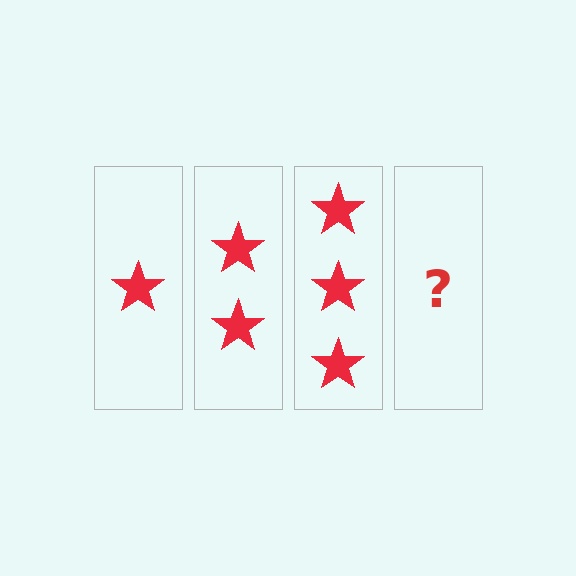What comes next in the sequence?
The next element should be 4 stars.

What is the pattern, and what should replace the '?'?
The pattern is that each step adds one more star. The '?' should be 4 stars.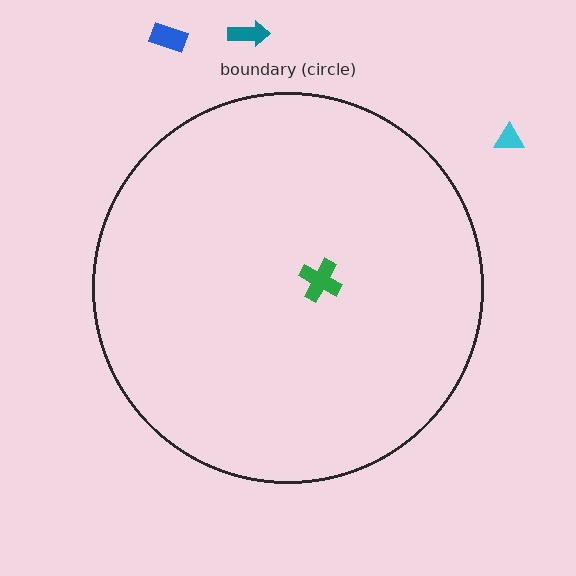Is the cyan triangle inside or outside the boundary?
Outside.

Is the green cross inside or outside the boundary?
Inside.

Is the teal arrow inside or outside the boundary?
Outside.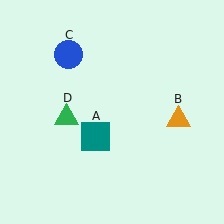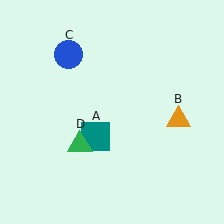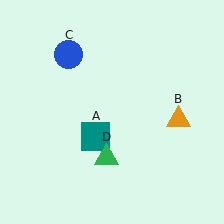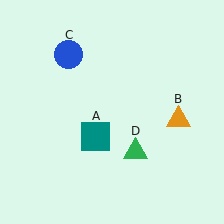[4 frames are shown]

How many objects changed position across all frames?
1 object changed position: green triangle (object D).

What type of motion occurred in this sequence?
The green triangle (object D) rotated counterclockwise around the center of the scene.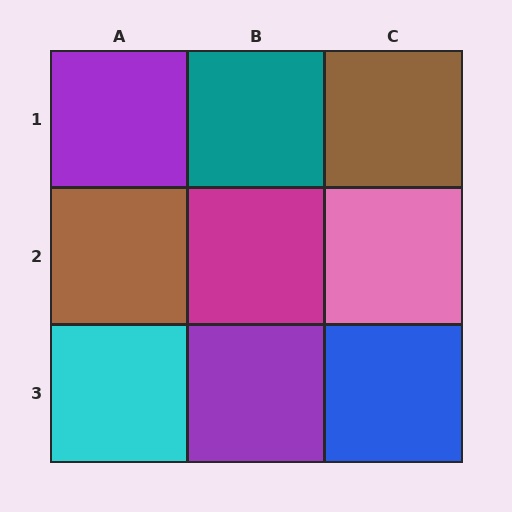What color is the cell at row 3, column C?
Blue.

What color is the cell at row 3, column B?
Purple.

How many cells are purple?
2 cells are purple.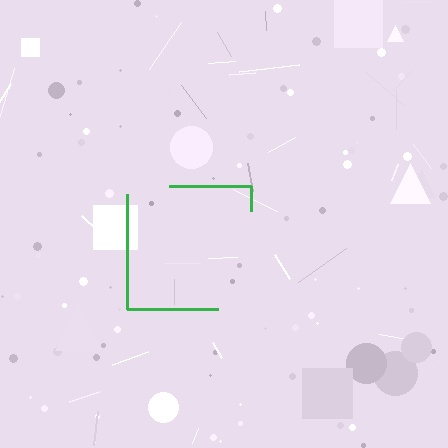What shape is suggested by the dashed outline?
The dashed outline suggests a square.